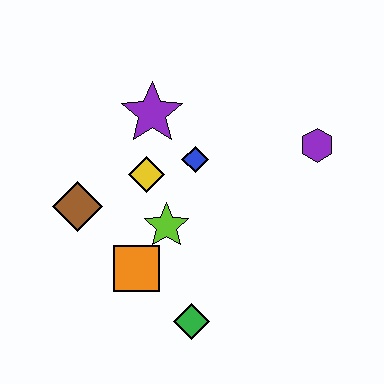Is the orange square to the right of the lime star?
No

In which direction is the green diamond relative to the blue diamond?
The green diamond is below the blue diamond.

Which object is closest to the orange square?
The lime star is closest to the orange square.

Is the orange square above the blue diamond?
No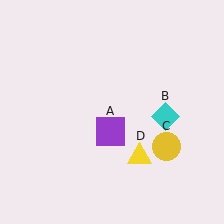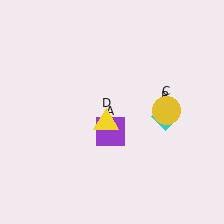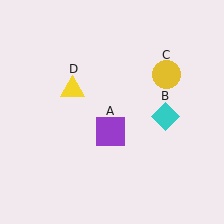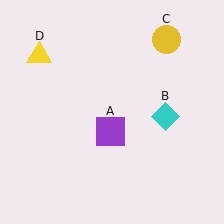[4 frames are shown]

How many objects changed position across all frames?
2 objects changed position: yellow circle (object C), yellow triangle (object D).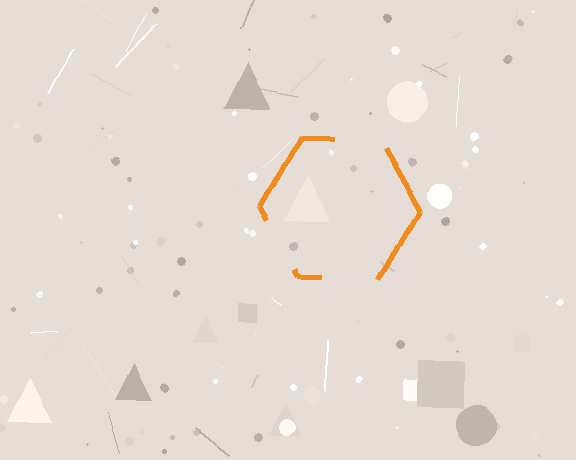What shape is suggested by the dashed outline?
The dashed outline suggests a hexagon.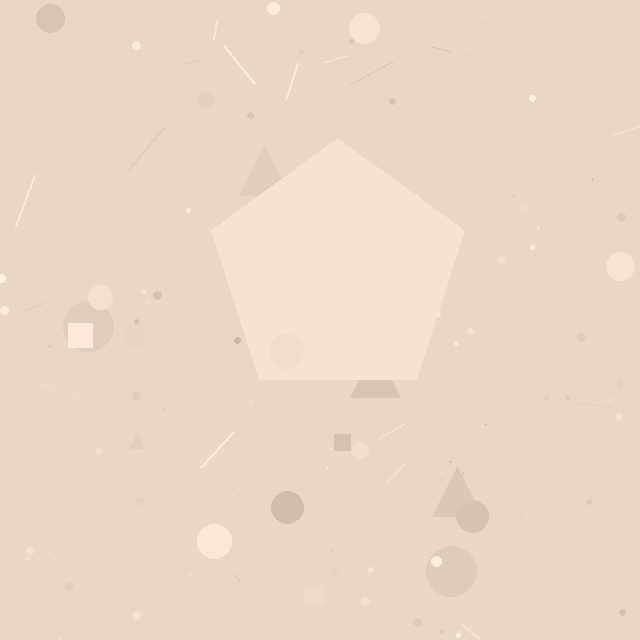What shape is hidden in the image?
A pentagon is hidden in the image.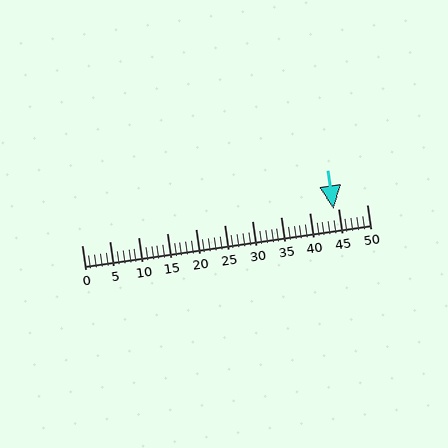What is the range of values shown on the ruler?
The ruler shows values from 0 to 50.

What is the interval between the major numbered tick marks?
The major tick marks are spaced 5 units apart.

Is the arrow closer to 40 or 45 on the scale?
The arrow is closer to 45.